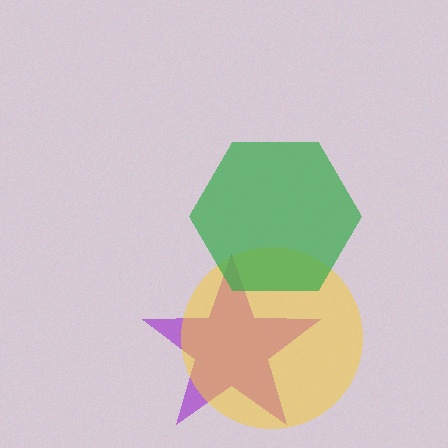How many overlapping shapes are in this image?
There are 3 overlapping shapes in the image.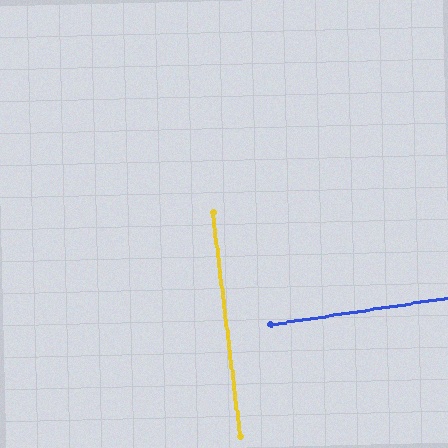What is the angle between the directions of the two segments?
Approximately 88 degrees.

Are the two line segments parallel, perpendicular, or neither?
Perpendicular — they meet at approximately 88°.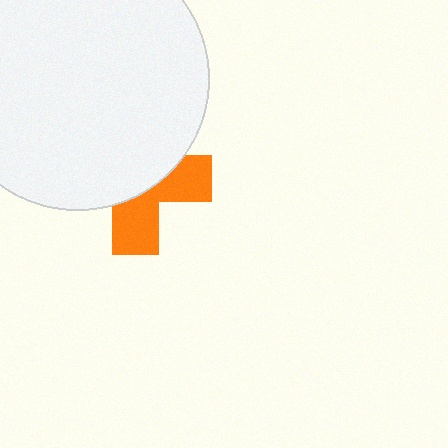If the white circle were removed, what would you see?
You would see the complete orange cross.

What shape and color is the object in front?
The object in front is a white circle.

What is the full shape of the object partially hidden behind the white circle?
The partially hidden object is an orange cross.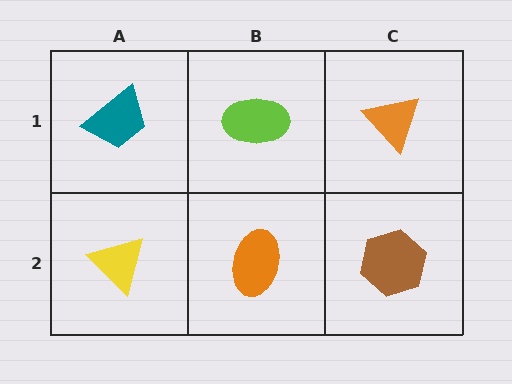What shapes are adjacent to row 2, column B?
A lime ellipse (row 1, column B), a yellow triangle (row 2, column A), a brown hexagon (row 2, column C).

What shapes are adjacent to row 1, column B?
An orange ellipse (row 2, column B), a teal trapezoid (row 1, column A), an orange triangle (row 1, column C).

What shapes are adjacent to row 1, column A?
A yellow triangle (row 2, column A), a lime ellipse (row 1, column B).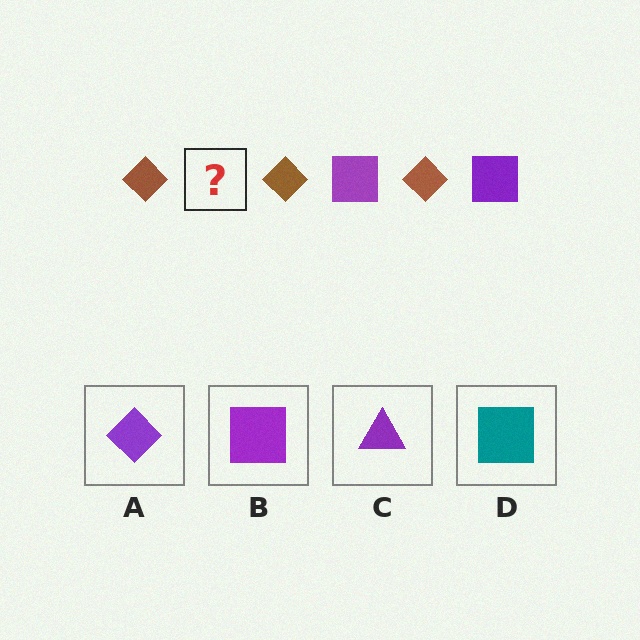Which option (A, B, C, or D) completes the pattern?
B.